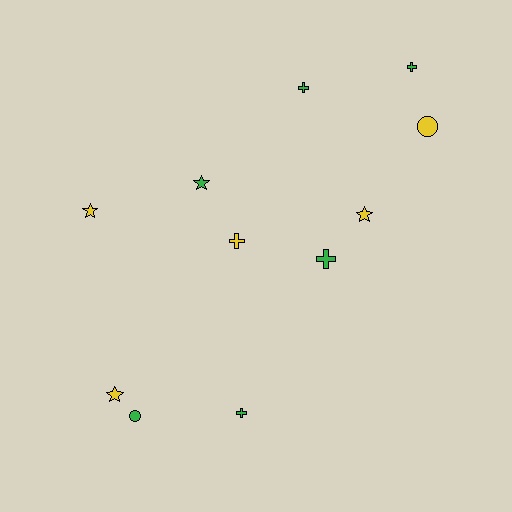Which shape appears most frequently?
Cross, with 5 objects.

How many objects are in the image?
There are 11 objects.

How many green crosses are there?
There are 4 green crosses.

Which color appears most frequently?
Green, with 6 objects.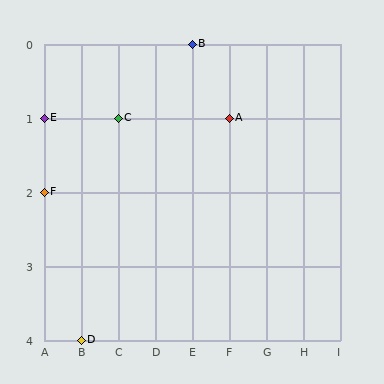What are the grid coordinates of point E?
Point E is at grid coordinates (A, 1).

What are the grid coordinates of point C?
Point C is at grid coordinates (C, 1).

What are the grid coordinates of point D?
Point D is at grid coordinates (B, 4).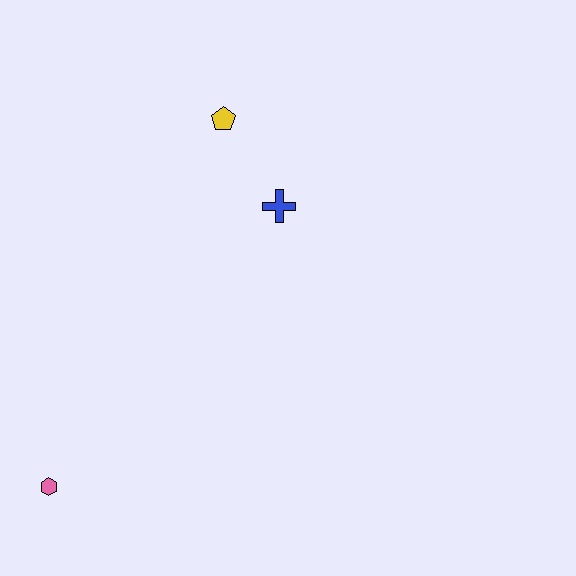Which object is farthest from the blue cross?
The pink hexagon is farthest from the blue cross.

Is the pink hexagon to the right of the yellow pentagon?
No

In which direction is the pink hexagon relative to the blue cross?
The pink hexagon is below the blue cross.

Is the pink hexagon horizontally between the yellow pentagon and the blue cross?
No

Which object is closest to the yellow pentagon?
The blue cross is closest to the yellow pentagon.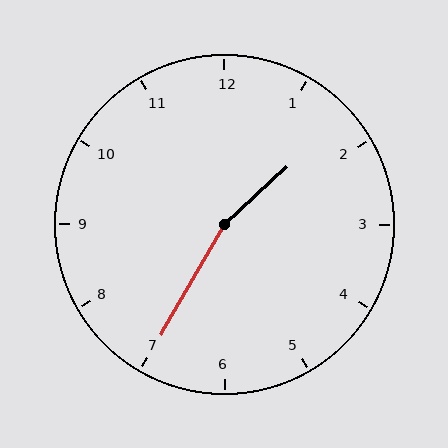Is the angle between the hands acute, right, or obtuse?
It is obtuse.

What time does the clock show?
1:35.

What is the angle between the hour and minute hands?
Approximately 162 degrees.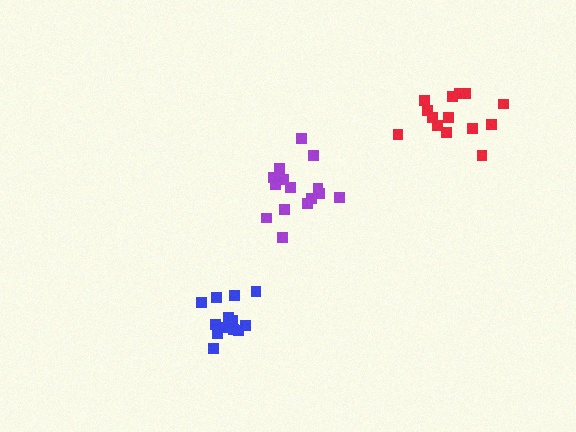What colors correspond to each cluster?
The clusters are colored: purple, blue, red.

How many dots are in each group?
Group 1: 15 dots, Group 2: 13 dots, Group 3: 14 dots (42 total).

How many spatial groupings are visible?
There are 3 spatial groupings.